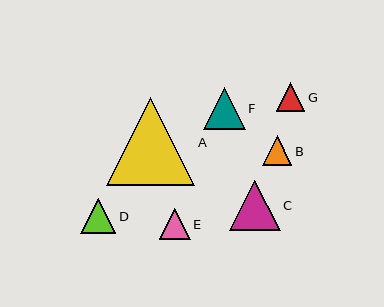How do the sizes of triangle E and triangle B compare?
Triangle E and triangle B are approximately the same size.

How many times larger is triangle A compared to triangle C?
Triangle A is approximately 1.8 times the size of triangle C.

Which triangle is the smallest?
Triangle G is the smallest with a size of approximately 29 pixels.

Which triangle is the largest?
Triangle A is the largest with a size of approximately 88 pixels.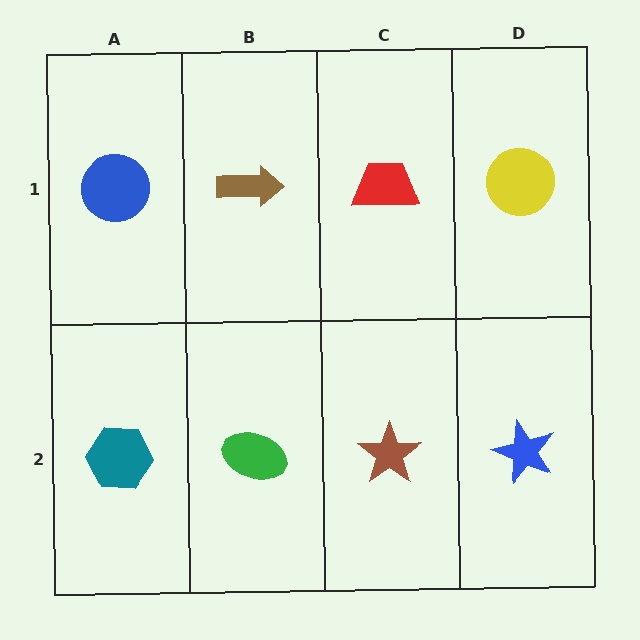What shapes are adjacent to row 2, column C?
A red trapezoid (row 1, column C), a green ellipse (row 2, column B), a blue star (row 2, column D).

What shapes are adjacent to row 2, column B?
A brown arrow (row 1, column B), a teal hexagon (row 2, column A), a brown star (row 2, column C).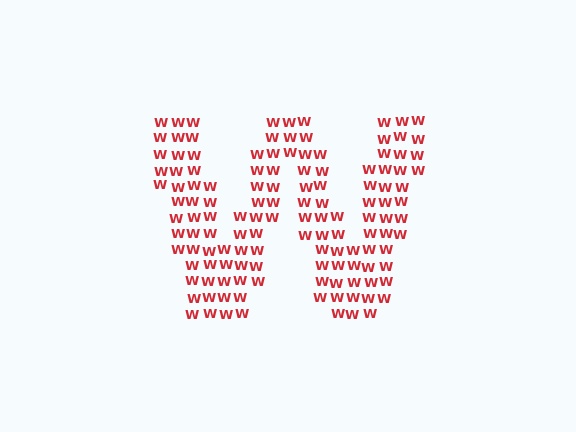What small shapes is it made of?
It is made of small letter W's.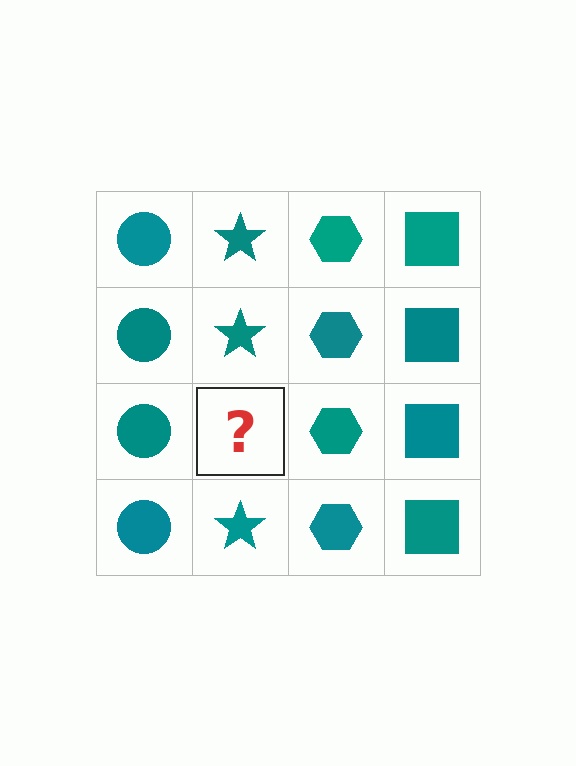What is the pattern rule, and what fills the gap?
The rule is that each column has a consistent shape. The gap should be filled with a teal star.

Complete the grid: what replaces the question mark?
The question mark should be replaced with a teal star.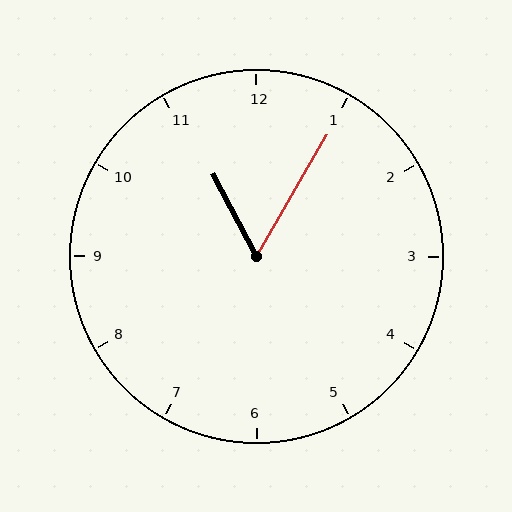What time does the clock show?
11:05.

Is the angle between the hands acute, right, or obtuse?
It is acute.